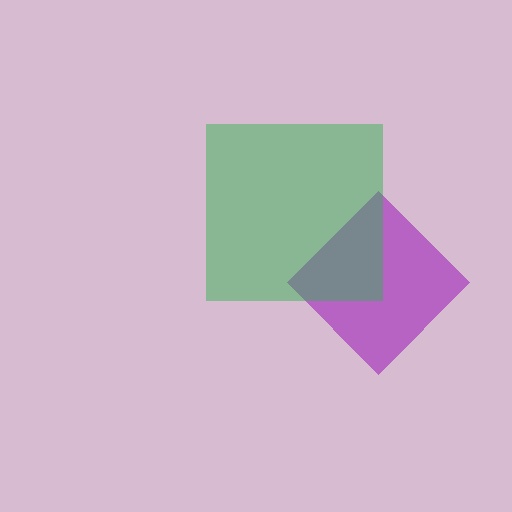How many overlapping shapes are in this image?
There are 2 overlapping shapes in the image.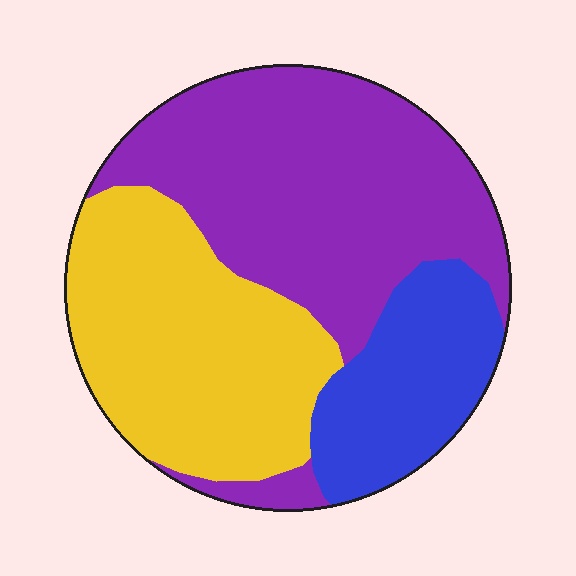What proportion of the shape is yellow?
Yellow covers 35% of the shape.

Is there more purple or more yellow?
Purple.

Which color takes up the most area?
Purple, at roughly 45%.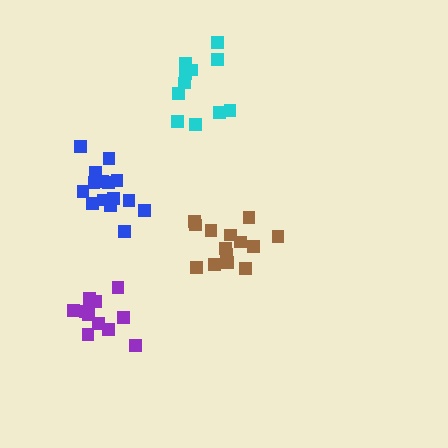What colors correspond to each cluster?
The clusters are colored: purple, blue, cyan, brown.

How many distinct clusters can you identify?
There are 4 distinct clusters.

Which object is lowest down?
The purple cluster is bottommost.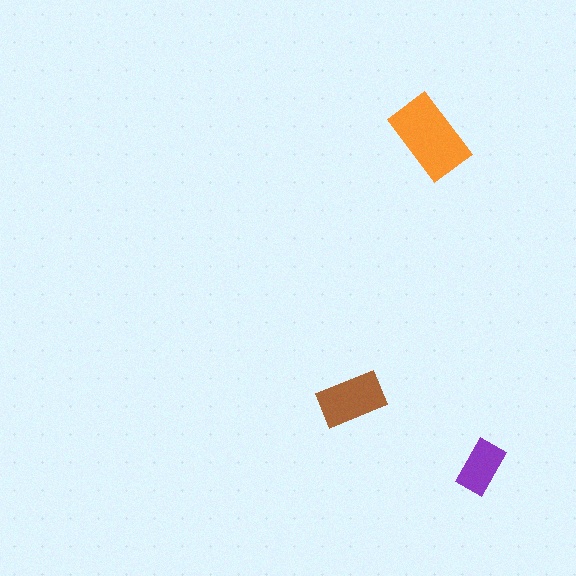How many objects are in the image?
There are 3 objects in the image.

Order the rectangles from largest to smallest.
the orange one, the brown one, the purple one.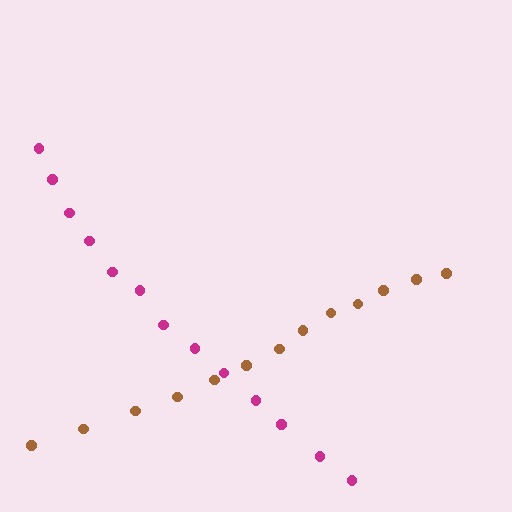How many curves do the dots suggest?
There are 2 distinct paths.